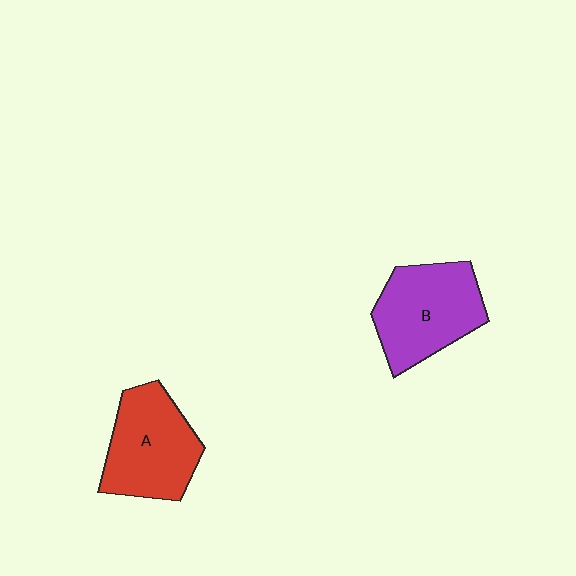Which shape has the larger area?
Shape B (purple).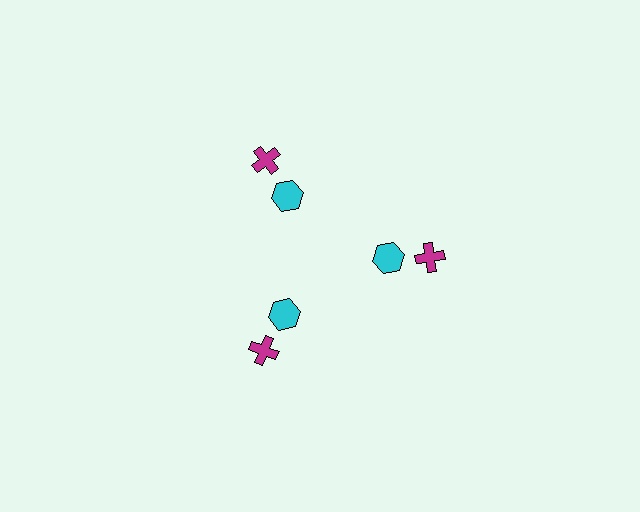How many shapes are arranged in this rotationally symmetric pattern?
There are 6 shapes, arranged in 3 groups of 2.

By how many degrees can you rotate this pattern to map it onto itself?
The pattern maps onto itself every 120 degrees of rotation.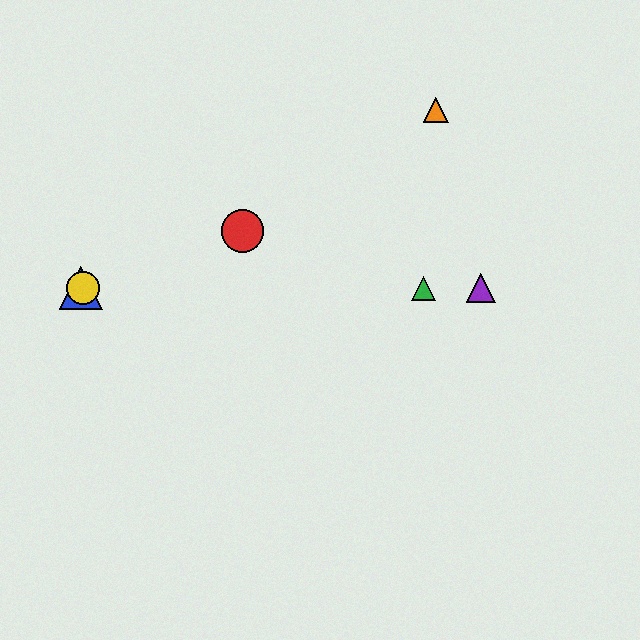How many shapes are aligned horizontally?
4 shapes (the blue triangle, the green triangle, the yellow circle, the purple triangle) are aligned horizontally.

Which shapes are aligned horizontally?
The blue triangle, the green triangle, the yellow circle, the purple triangle are aligned horizontally.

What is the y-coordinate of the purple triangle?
The purple triangle is at y≈288.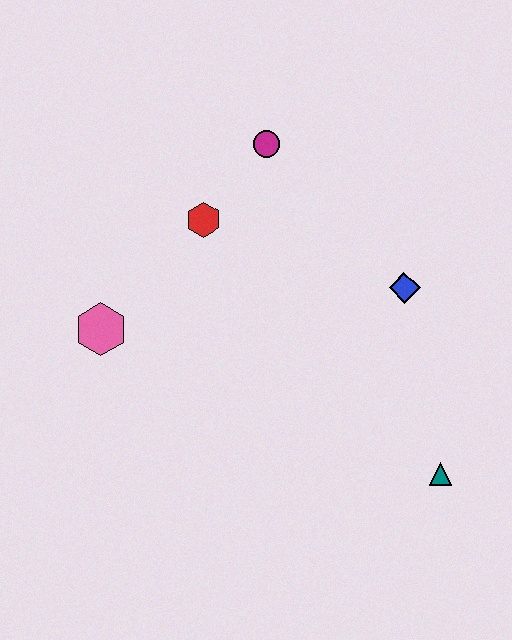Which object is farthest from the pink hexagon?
The teal triangle is farthest from the pink hexagon.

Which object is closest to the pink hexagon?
The red hexagon is closest to the pink hexagon.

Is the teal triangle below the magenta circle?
Yes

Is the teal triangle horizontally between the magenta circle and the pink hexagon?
No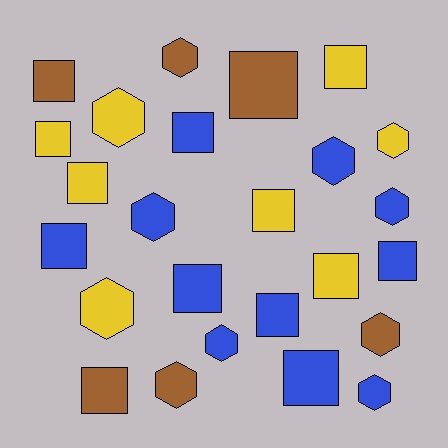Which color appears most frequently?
Blue, with 11 objects.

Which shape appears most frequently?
Square, with 14 objects.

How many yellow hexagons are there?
There are 3 yellow hexagons.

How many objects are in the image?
There are 25 objects.